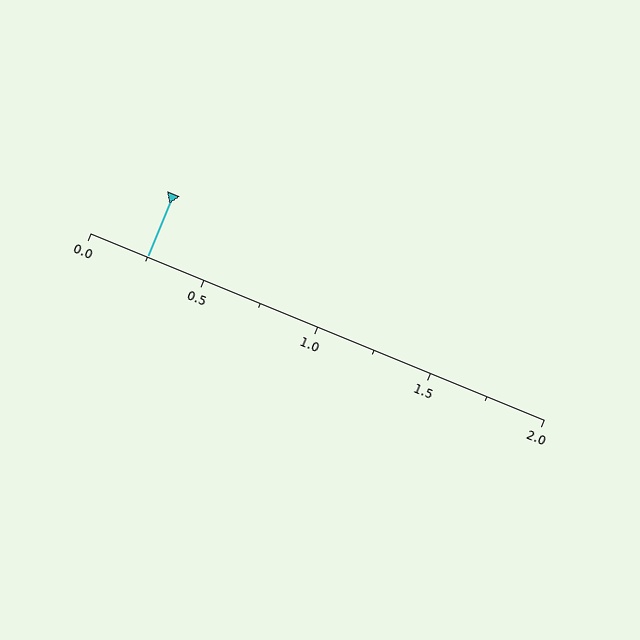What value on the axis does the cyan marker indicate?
The marker indicates approximately 0.25.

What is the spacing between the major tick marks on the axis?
The major ticks are spaced 0.5 apart.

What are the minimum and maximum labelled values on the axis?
The axis runs from 0.0 to 2.0.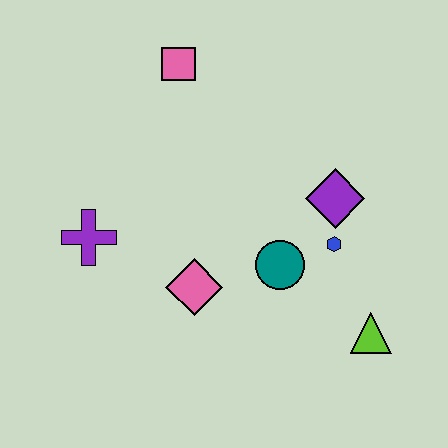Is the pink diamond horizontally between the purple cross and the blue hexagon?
Yes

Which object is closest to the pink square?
The purple cross is closest to the pink square.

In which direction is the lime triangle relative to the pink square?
The lime triangle is below the pink square.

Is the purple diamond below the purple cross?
No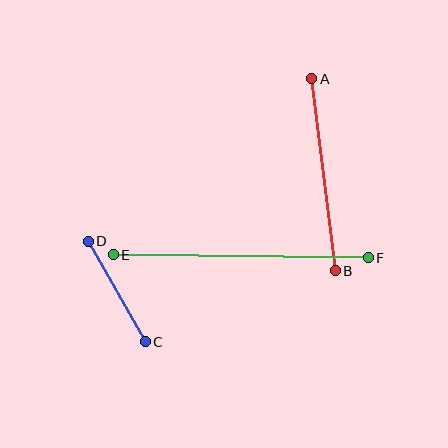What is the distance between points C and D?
The distance is approximately 115 pixels.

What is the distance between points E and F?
The distance is approximately 255 pixels.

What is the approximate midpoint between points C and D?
The midpoint is at approximately (117, 292) pixels.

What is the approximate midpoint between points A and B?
The midpoint is at approximately (323, 175) pixels.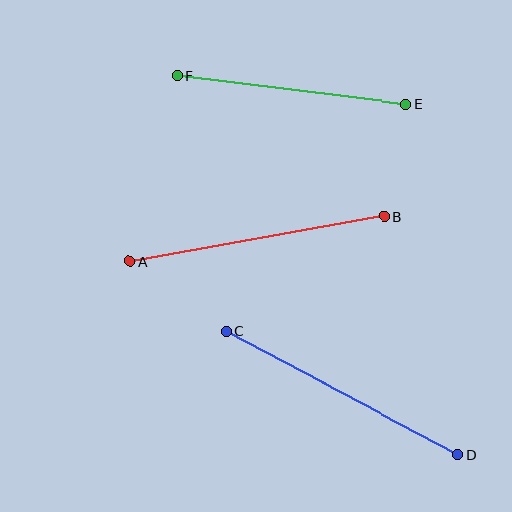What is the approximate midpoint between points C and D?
The midpoint is at approximately (342, 393) pixels.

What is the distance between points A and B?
The distance is approximately 258 pixels.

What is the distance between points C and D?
The distance is approximately 262 pixels.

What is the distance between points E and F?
The distance is approximately 230 pixels.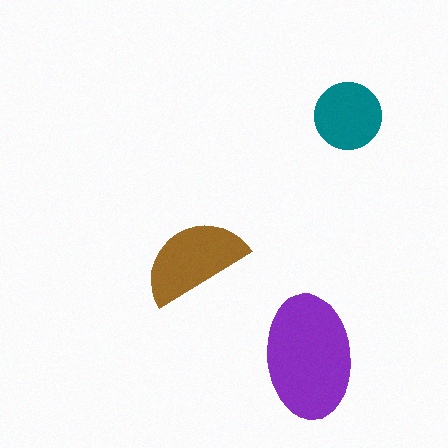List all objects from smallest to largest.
The teal circle, the brown semicircle, the purple ellipse.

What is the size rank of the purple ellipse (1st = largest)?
1st.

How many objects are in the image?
There are 3 objects in the image.